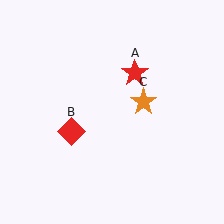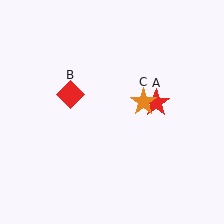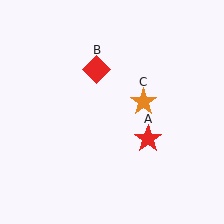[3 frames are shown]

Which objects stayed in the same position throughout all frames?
Orange star (object C) remained stationary.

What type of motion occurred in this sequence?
The red star (object A), red diamond (object B) rotated clockwise around the center of the scene.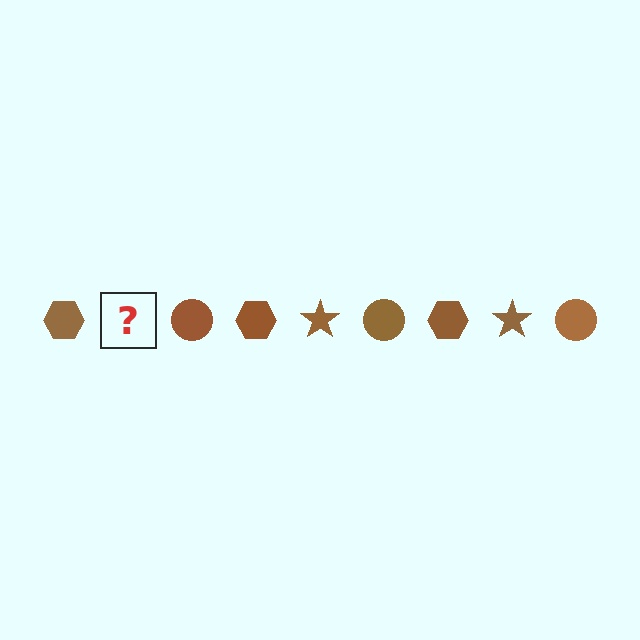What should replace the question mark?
The question mark should be replaced with a brown star.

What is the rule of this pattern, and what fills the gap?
The rule is that the pattern cycles through hexagon, star, circle shapes in brown. The gap should be filled with a brown star.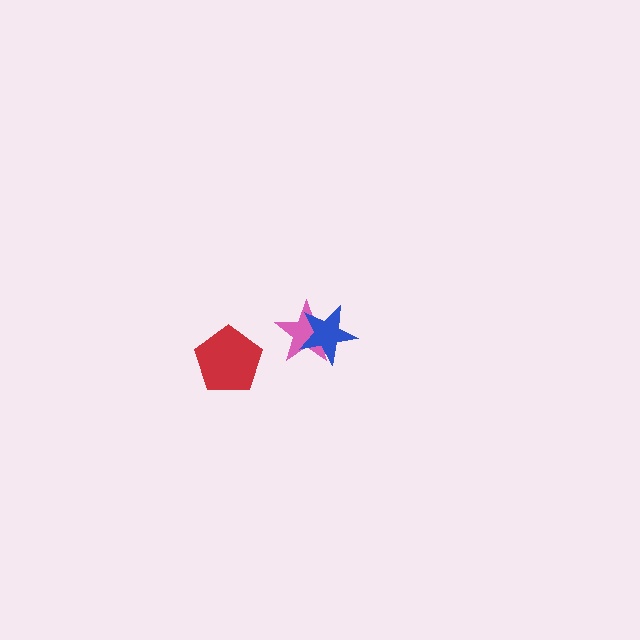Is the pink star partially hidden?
Yes, it is partially covered by another shape.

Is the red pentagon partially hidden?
No, no other shape covers it.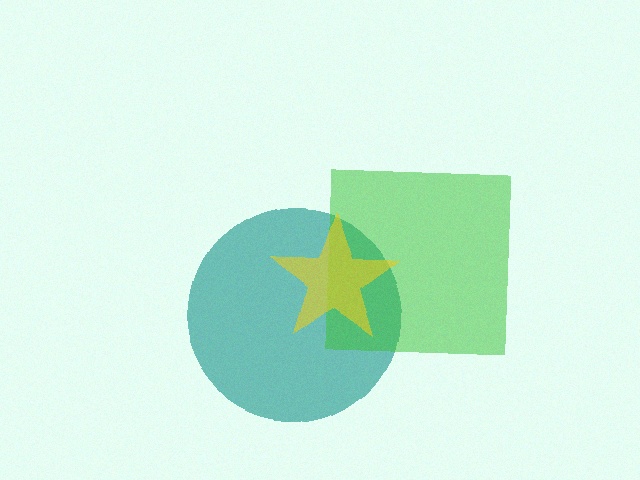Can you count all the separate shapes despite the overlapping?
Yes, there are 3 separate shapes.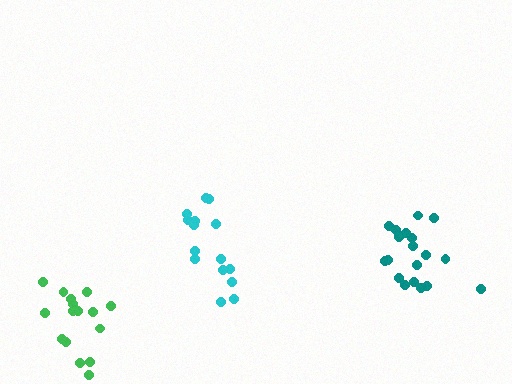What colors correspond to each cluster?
The clusters are colored: green, teal, cyan.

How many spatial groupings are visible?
There are 3 spatial groupings.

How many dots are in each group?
Group 1: 16 dots, Group 2: 19 dots, Group 3: 15 dots (50 total).